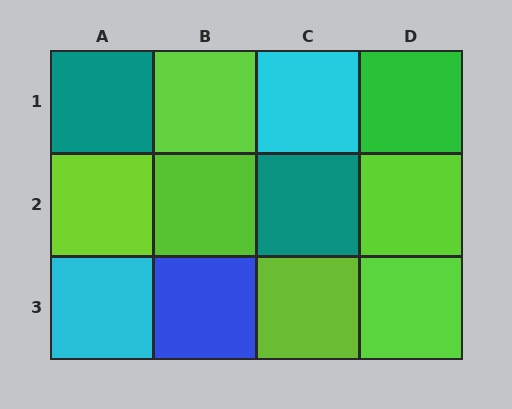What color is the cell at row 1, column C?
Cyan.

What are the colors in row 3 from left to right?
Cyan, blue, lime, lime.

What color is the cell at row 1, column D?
Green.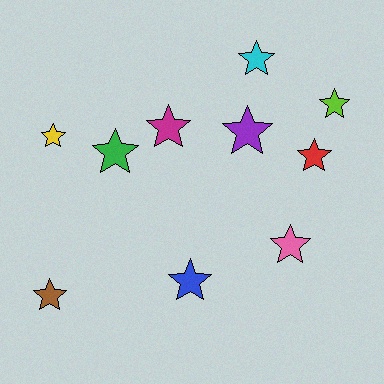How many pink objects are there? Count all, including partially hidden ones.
There is 1 pink object.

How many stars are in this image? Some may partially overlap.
There are 10 stars.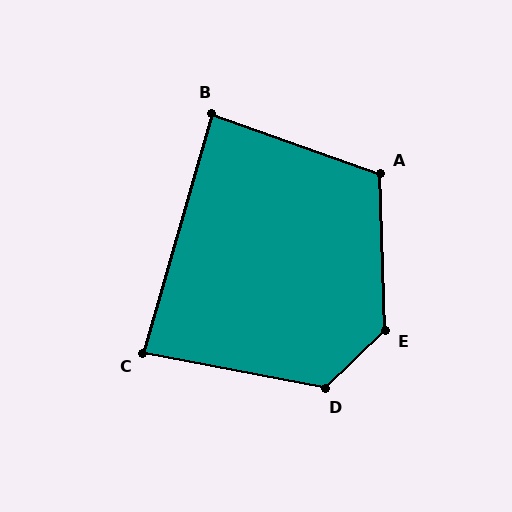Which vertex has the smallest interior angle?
C, at approximately 85 degrees.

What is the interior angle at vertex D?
Approximately 125 degrees (obtuse).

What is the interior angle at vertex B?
Approximately 86 degrees (approximately right).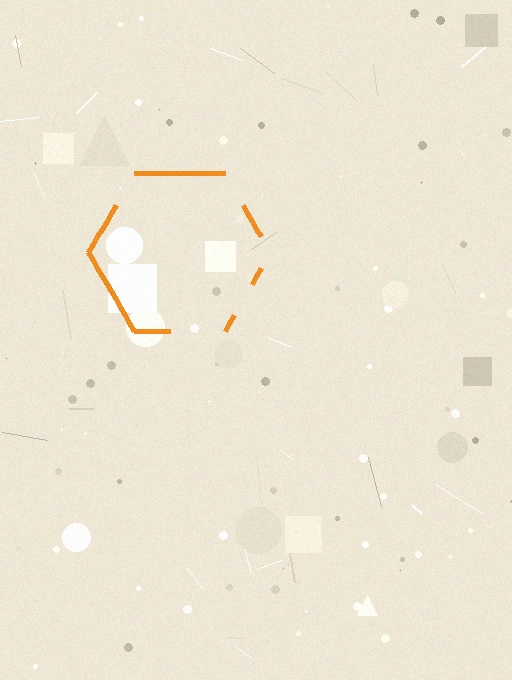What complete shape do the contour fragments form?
The contour fragments form a hexagon.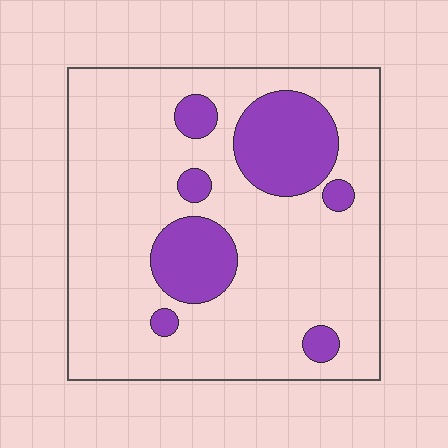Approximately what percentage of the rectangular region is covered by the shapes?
Approximately 20%.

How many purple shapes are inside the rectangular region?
7.